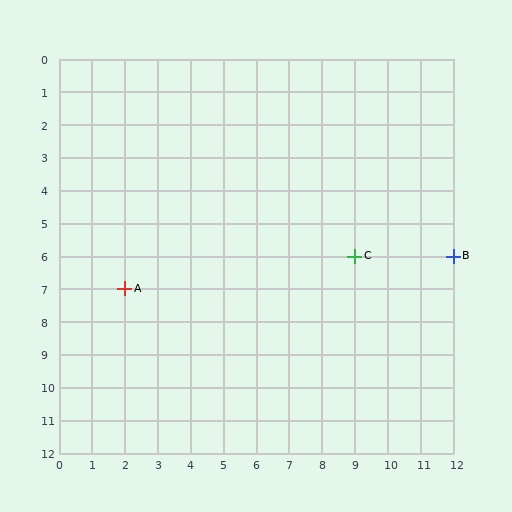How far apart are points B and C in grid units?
Points B and C are 3 columns apart.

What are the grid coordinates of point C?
Point C is at grid coordinates (9, 6).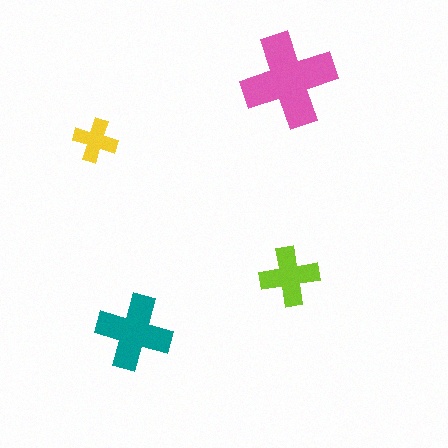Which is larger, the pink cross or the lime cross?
The pink one.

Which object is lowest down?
The teal cross is bottommost.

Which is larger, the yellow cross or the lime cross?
The lime one.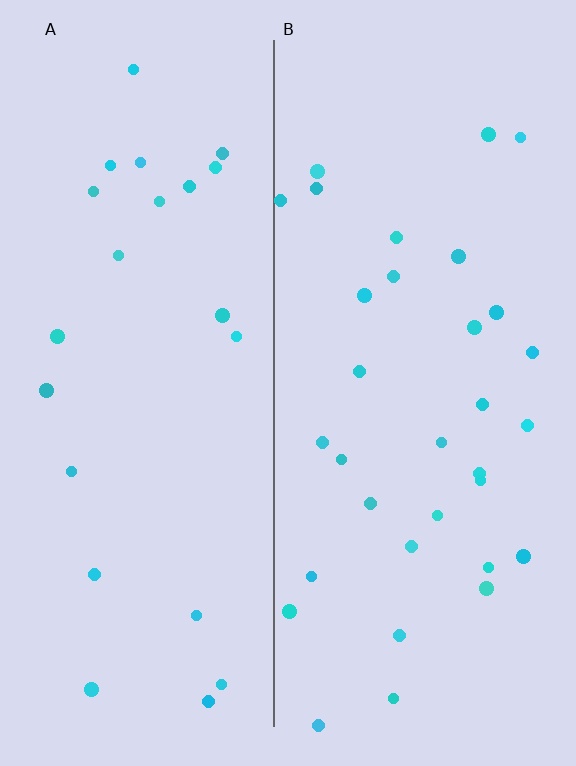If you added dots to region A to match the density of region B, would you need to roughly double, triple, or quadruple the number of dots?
Approximately double.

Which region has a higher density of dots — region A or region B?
B (the right).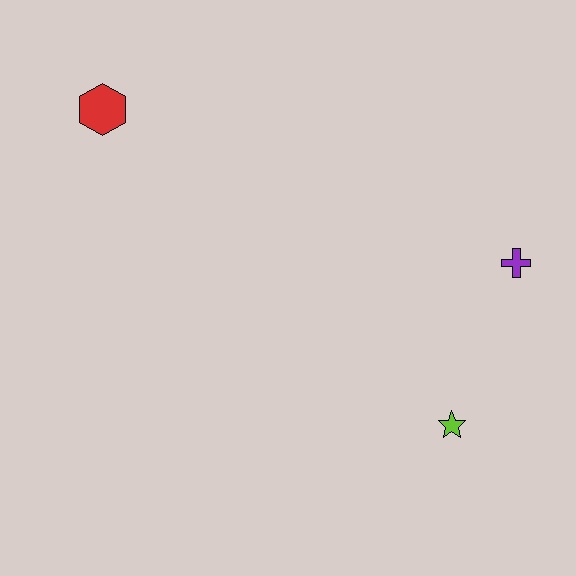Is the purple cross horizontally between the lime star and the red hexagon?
No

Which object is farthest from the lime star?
The red hexagon is farthest from the lime star.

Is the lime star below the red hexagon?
Yes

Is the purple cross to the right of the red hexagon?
Yes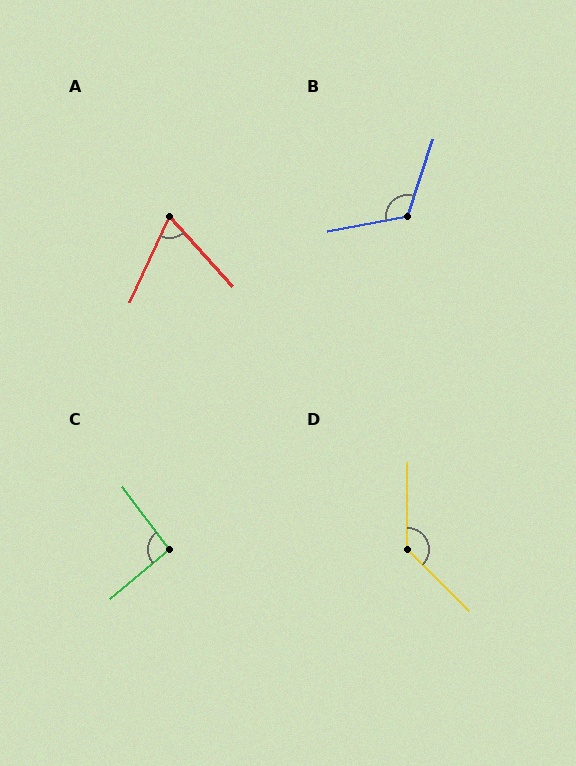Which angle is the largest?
D, at approximately 134 degrees.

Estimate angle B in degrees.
Approximately 120 degrees.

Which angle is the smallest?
A, at approximately 67 degrees.